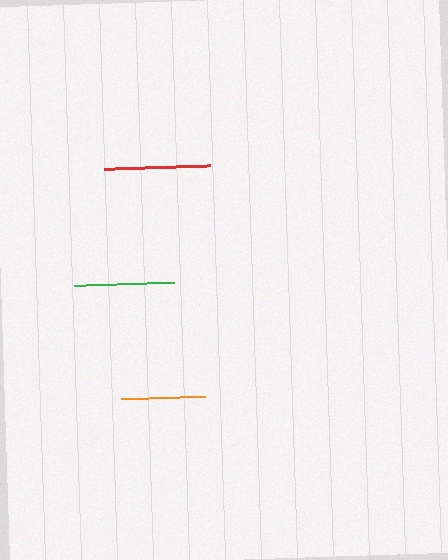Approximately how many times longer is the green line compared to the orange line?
The green line is approximately 1.2 times the length of the orange line.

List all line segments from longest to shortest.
From longest to shortest: red, green, orange.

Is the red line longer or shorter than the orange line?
The red line is longer than the orange line.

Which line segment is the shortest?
The orange line is the shortest at approximately 84 pixels.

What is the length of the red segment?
The red segment is approximately 106 pixels long.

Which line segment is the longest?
The red line is the longest at approximately 106 pixels.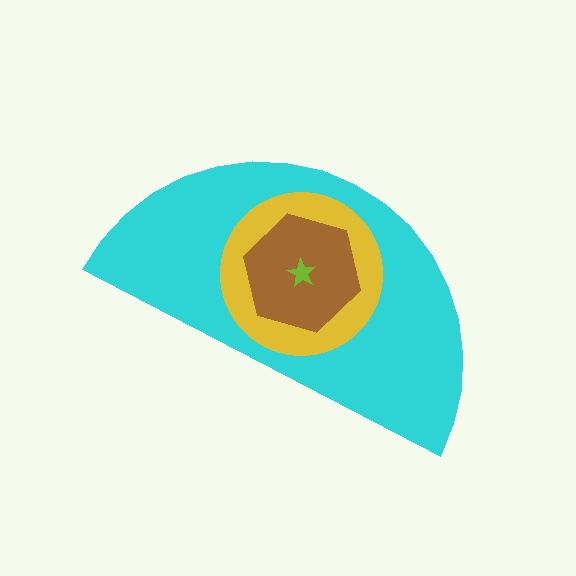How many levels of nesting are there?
4.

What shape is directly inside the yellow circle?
The brown hexagon.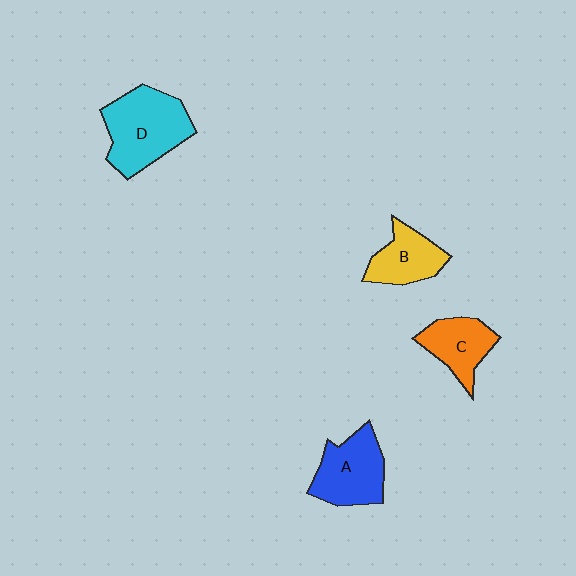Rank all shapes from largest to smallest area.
From largest to smallest: D (cyan), A (blue), C (orange), B (yellow).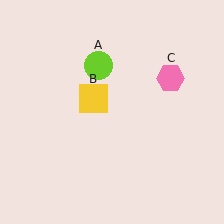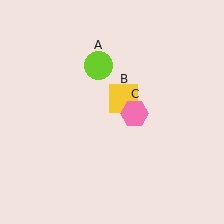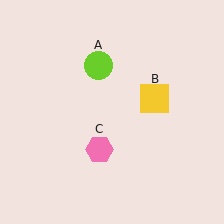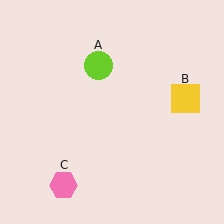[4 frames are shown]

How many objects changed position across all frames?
2 objects changed position: yellow square (object B), pink hexagon (object C).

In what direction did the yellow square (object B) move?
The yellow square (object B) moved right.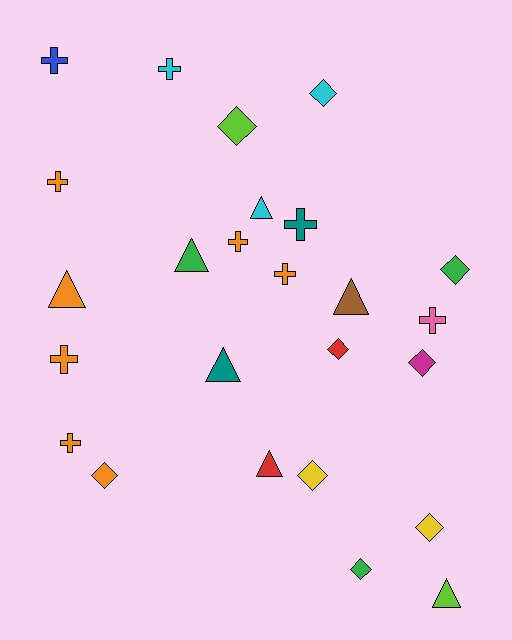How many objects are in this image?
There are 25 objects.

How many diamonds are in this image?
There are 9 diamonds.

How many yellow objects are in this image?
There are 2 yellow objects.